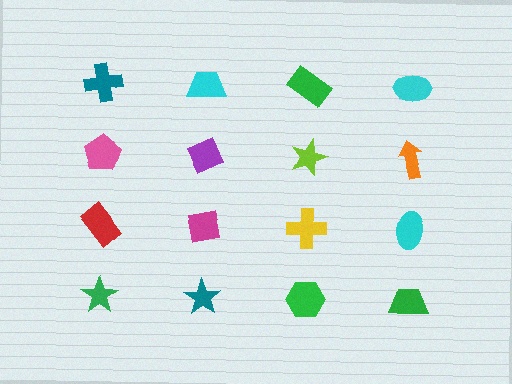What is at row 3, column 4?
A cyan ellipse.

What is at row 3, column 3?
A yellow cross.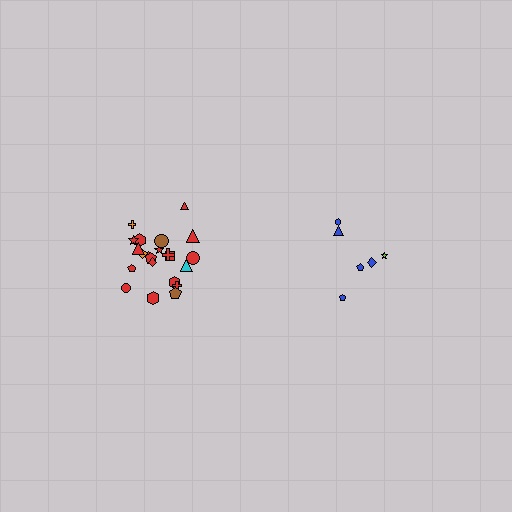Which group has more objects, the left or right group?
The left group.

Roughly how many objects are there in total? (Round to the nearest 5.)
Roughly 30 objects in total.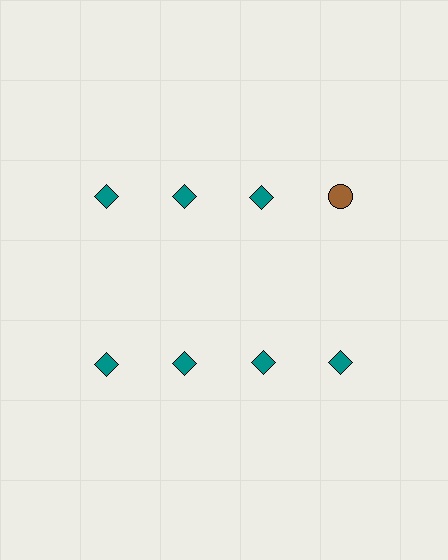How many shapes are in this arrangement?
There are 8 shapes arranged in a grid pattern.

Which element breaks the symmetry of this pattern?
The brown circle in the top row, second from right column breaks the symmetry. All other shapes are teal diamonds.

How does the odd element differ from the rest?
It differs in both color (brown instead of teal) and shape (circle instead of diamond).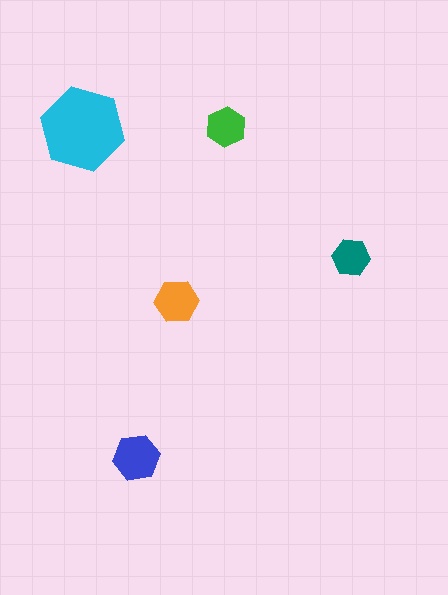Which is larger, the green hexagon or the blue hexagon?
The blue one.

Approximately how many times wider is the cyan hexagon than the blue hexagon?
About 2 times wider.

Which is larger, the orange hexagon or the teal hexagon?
The orange one.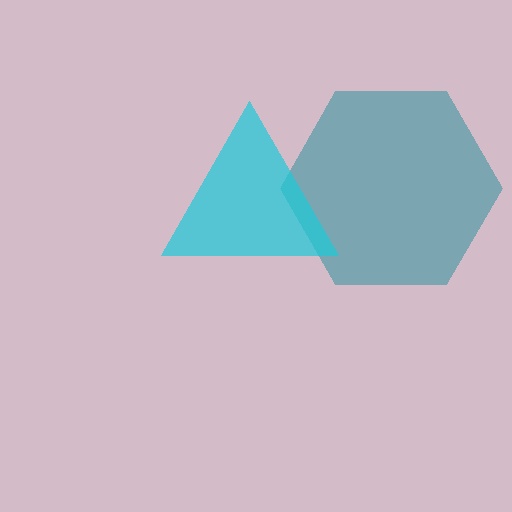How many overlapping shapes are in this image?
There are 2 overlapping shapes in the image.